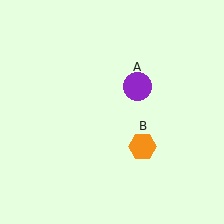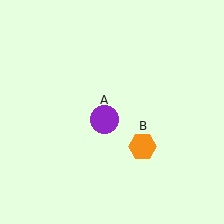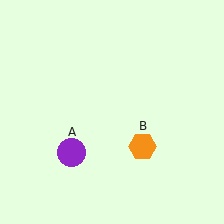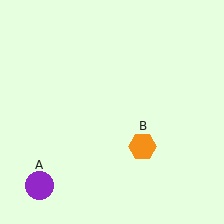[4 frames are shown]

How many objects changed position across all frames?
1 object changed position: purple circle (object A).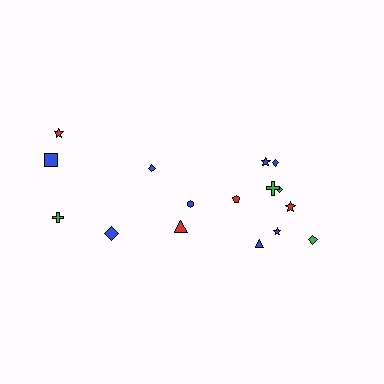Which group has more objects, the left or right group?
The right group.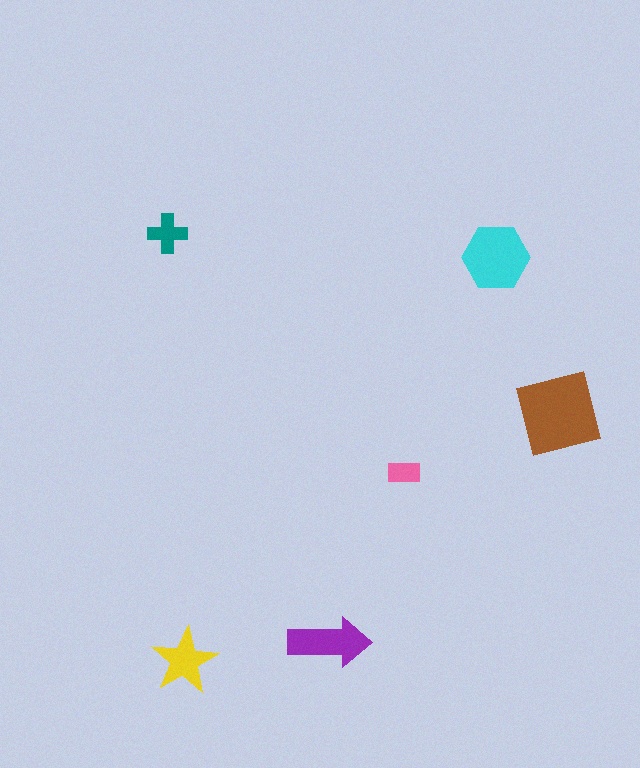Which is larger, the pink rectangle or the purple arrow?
The purple arrow.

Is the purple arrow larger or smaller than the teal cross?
Larger.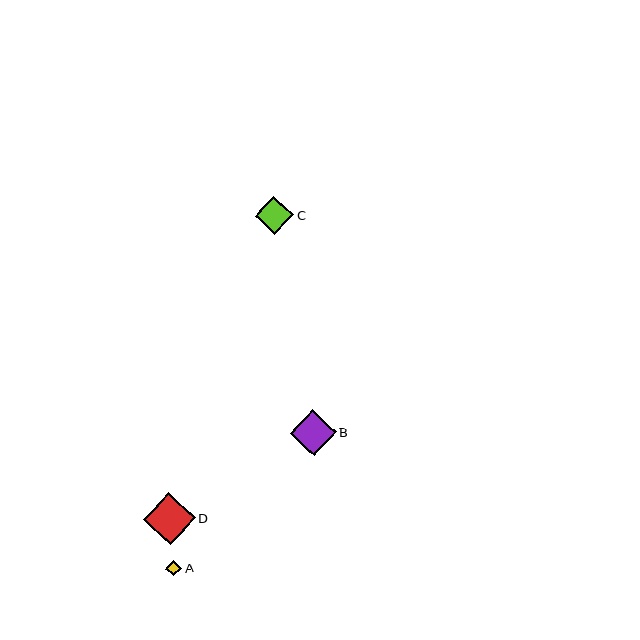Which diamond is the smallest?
Diamond A is the smallest with a size of approximately 16 pixels.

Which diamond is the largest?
Diamond D is the largest with a size of approximately 52 pixels.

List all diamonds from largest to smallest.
From largest to smallest: D, B, C, A.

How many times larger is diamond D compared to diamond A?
Diamond D is approximately 3.3 times the size of diamond A.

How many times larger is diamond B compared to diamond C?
Diamond B is approximately 1.2 times the size of diamond C.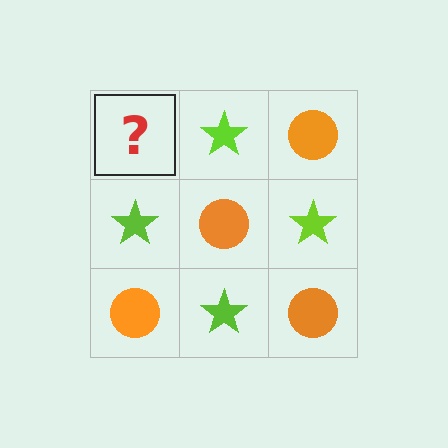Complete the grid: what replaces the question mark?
The question mark should be replaced with an orange circle.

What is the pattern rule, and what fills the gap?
The rule is that it alternates orange circle and lime star in a checkerboard pattern. The gap should be filled with an orange circle.